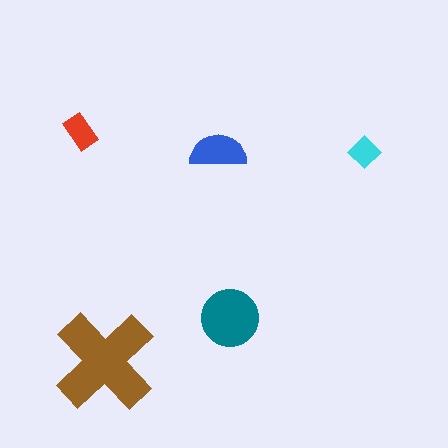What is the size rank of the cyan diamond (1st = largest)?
5th.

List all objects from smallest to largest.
The cyan diamond, the red rectangle, the blue semicircle, the teal circle, the brown cross.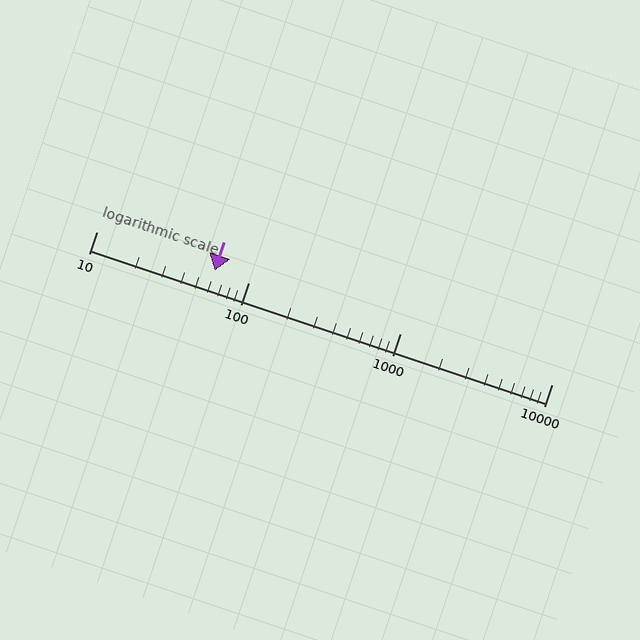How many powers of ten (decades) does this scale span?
The scale spans 3 decades, from 10 to 10000.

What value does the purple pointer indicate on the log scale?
The pointer indicates approximately 60.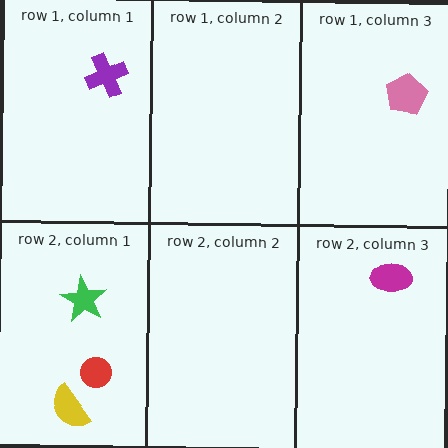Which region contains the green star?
The row 2, column 1 region.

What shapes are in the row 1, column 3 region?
The pink pentagon.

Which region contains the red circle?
The row 2, column 1 region.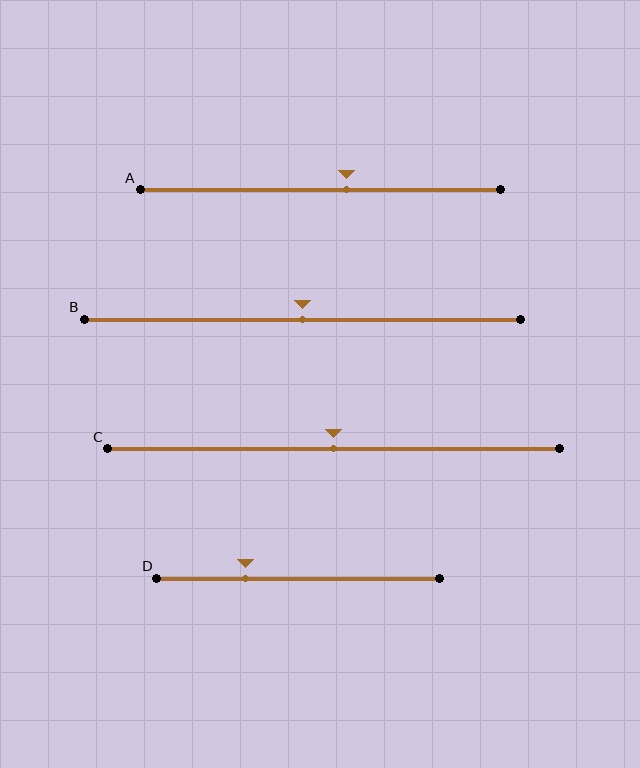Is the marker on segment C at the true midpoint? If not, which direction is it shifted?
Yes, the marker on segment C is at the true midpoint.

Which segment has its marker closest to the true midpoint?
Segment B has its marker closest to the true midpoint.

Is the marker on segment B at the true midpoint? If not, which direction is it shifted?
Yes, the marker on segment B is at the true midpoint.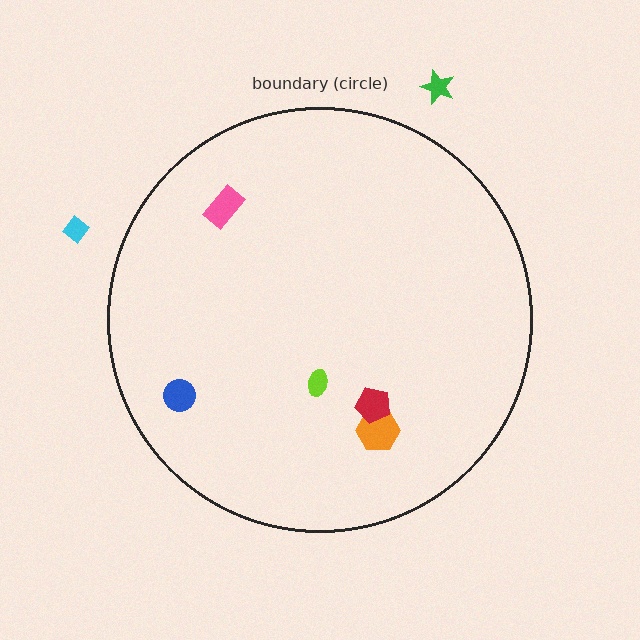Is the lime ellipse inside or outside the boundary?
Inside.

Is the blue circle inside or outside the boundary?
Inside.